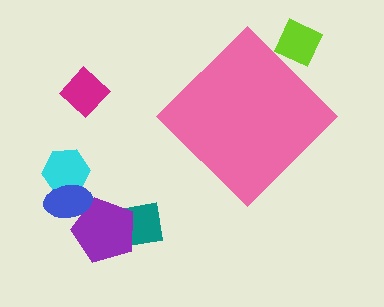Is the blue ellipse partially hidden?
No, the blue ellipse is fully visible.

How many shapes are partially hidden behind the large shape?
1 shape is partially hidden.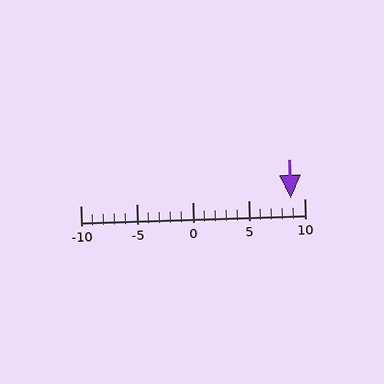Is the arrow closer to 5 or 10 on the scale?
The arrow is closer to 10.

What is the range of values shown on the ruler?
The ruler shows values from -10 to 10.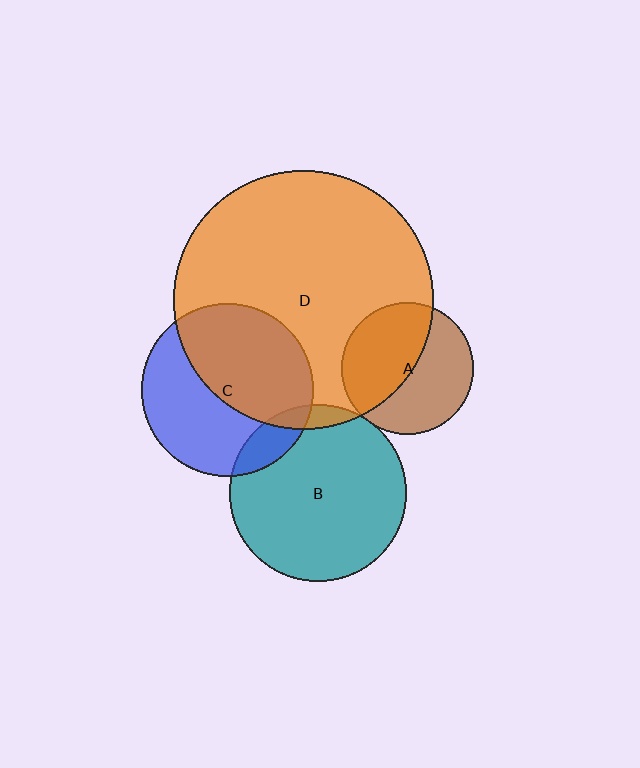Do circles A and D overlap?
Yes.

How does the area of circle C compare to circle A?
Approximately 1.7 times.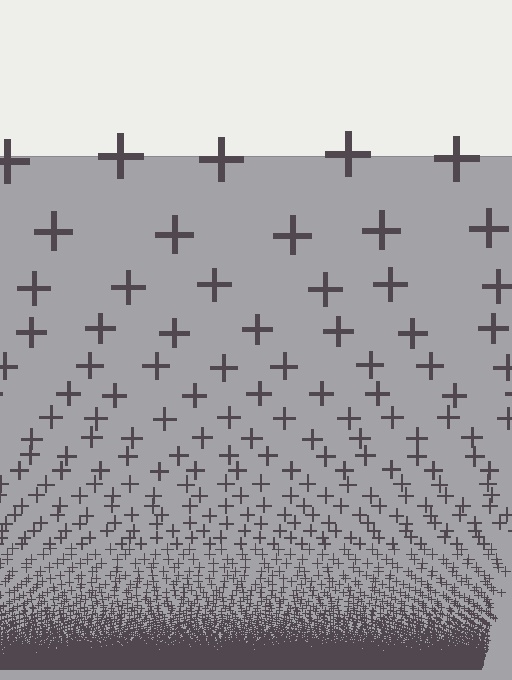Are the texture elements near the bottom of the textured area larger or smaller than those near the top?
Smaller. The gradient is inverted — elements near the bottom are smaller and denser.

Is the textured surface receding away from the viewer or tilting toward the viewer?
The surface appears to tilt toward the viewer. Texture elements get larger and sparser toward the top.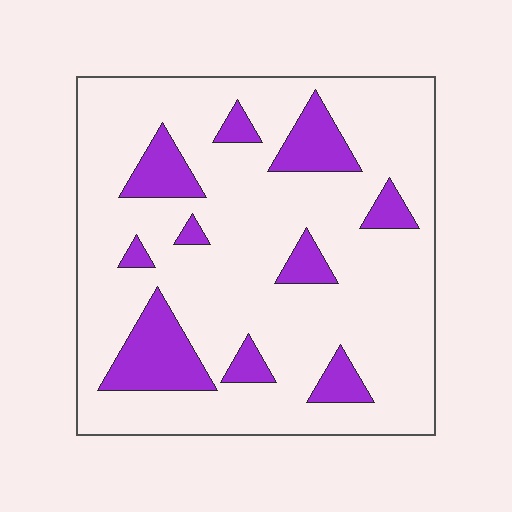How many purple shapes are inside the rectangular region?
10.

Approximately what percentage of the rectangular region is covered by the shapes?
Approximately 20%.